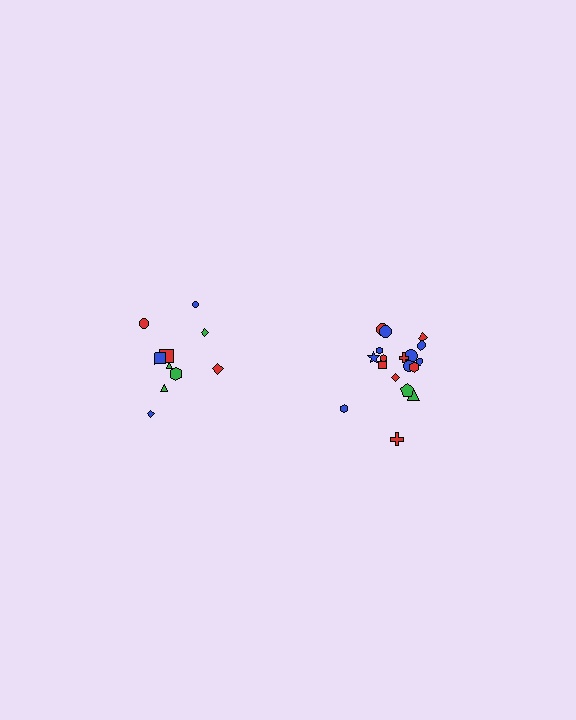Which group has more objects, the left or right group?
The right group.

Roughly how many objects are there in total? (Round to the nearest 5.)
Roughly 30 objects in total.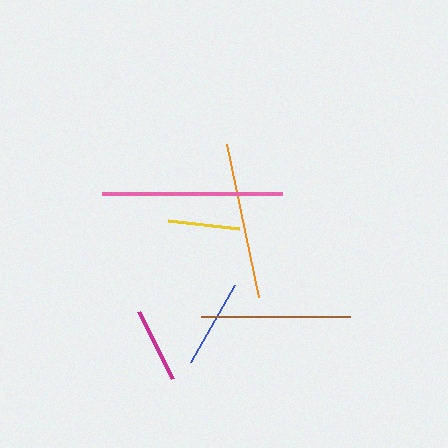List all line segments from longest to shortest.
From longest to shortest: pink, orange, brown, blue, magenta, yellow.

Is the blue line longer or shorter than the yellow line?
The blue line is longer than the yellow line.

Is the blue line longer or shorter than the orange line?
The orange line is longer than the blue line.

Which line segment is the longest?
The pink line is the longest at approximately 180 pixels.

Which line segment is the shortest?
The yellow line is the shortest at approximately 72 pixels.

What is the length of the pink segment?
The pink segment is approximately 180 pixels long.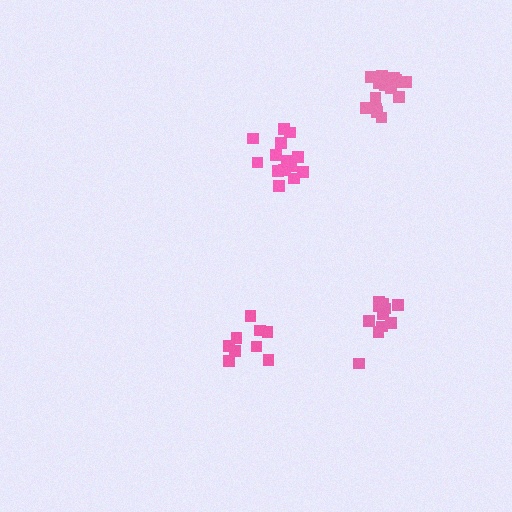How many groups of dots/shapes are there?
There are 4 groups.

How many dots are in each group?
Group 1: 11 dots, Group 2: 9 dots, Group 3: 15 dots, Group 4: 15 dots (50 total).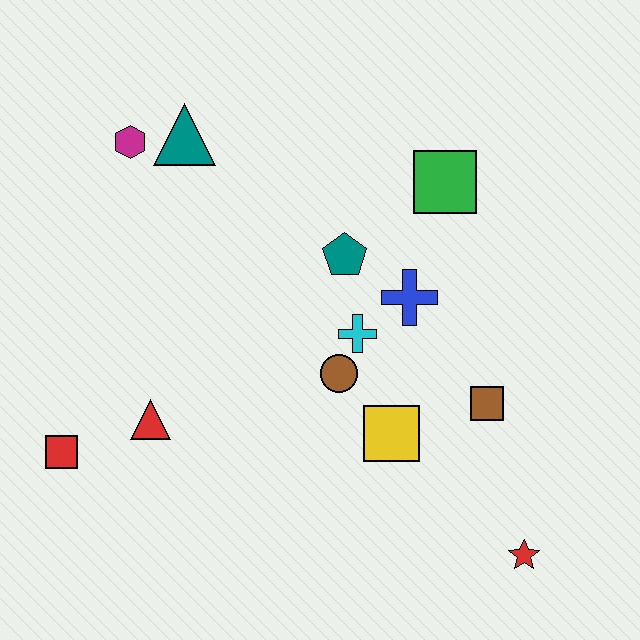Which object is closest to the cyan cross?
The brown circle is closest to the cyan cross.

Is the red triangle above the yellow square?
Yes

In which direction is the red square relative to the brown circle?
The red square is to the left of the brown circle.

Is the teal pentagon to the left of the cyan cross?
Yes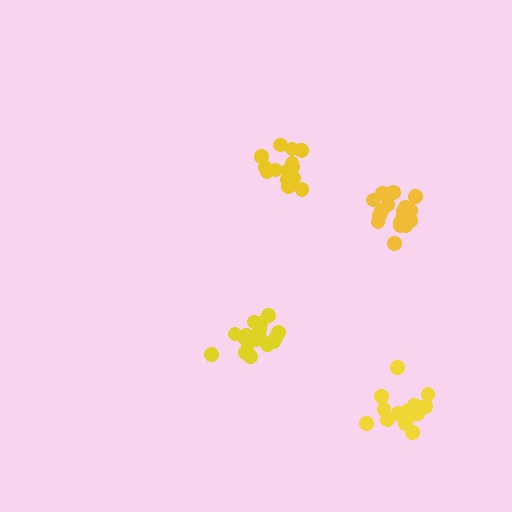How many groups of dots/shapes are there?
There are 4 groups.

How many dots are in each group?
Group 1: 17 dots, Group 2: 14 dots, Group 3: 17 dots, Group 4: 19 dots (67 total).